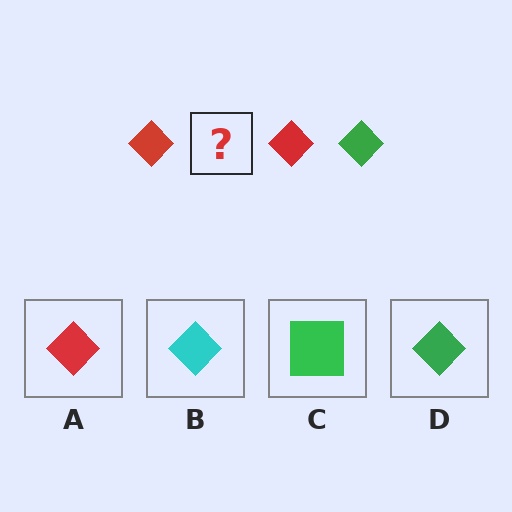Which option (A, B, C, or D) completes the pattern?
D.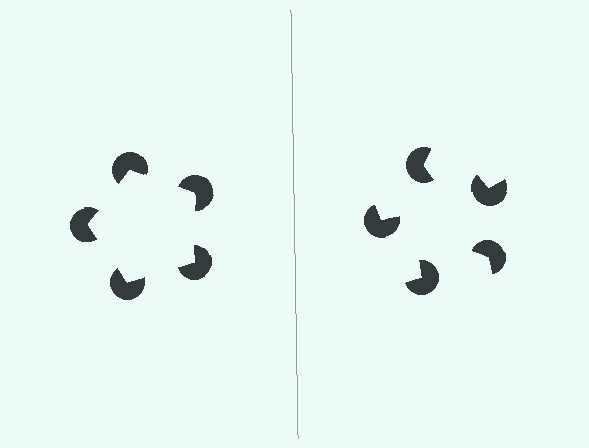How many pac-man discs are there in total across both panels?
10 — 5 on each side.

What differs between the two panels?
The pac-man discs are positioned identically on both sides; only the wedge orientations differ. On the left they align to a pentagon; on the right they are misaligned.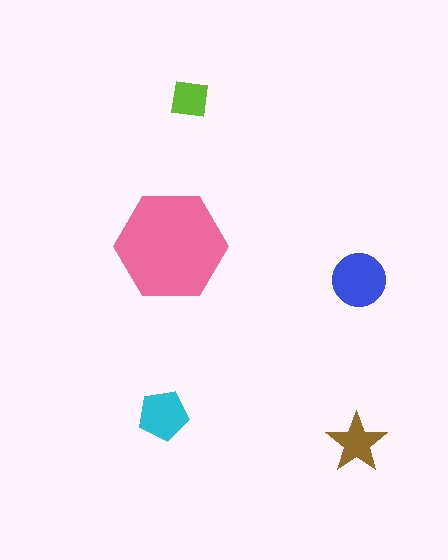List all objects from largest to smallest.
The pink hexagon, the blue circle, the cyan pentagon, the brown star, the lime square.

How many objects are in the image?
There are 5 objects in the image.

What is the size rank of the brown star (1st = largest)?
4th.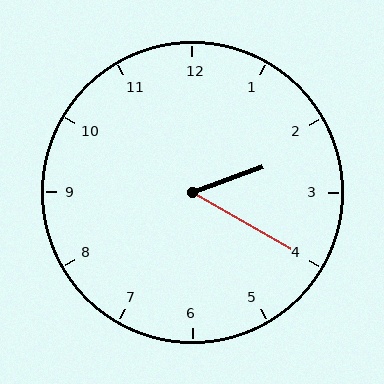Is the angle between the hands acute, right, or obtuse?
It is acute.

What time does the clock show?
2:20.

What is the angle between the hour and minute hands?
Approximately 50 degrees.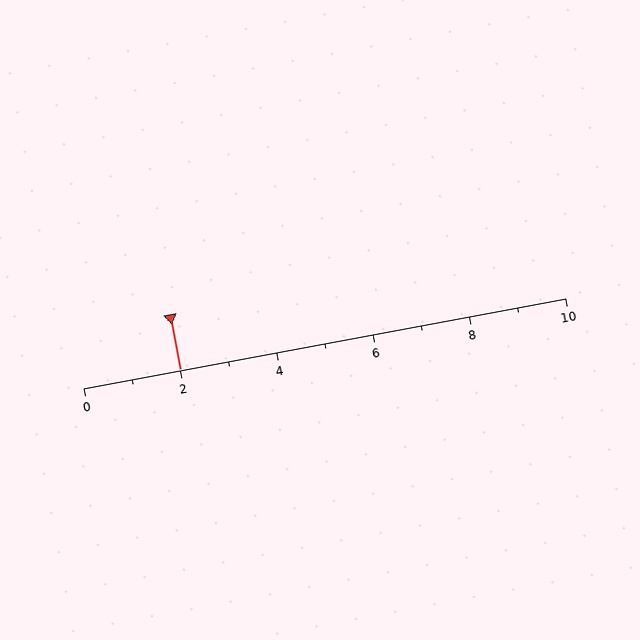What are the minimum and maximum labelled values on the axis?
The axis runs from 0 to 10.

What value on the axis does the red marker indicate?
The marker indicates approximately 2.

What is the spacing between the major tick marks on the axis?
The major ticks are spaced 2 apart.